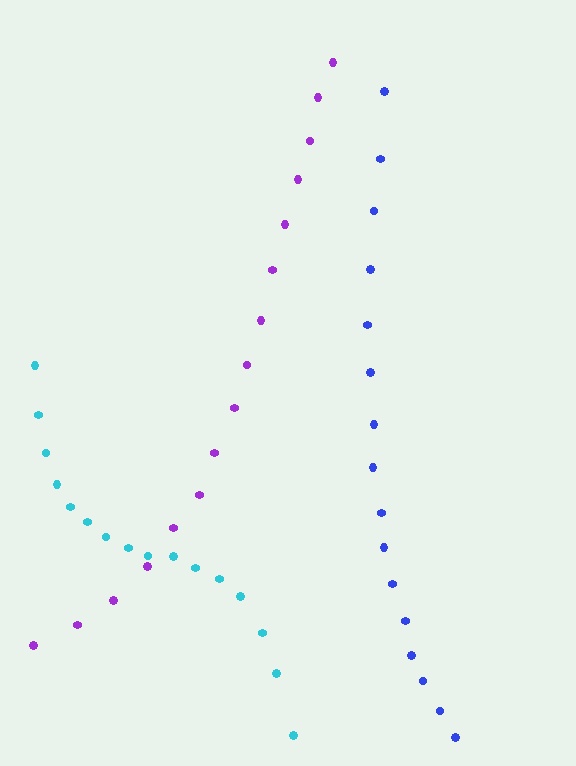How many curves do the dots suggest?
There are 3 distinct paths.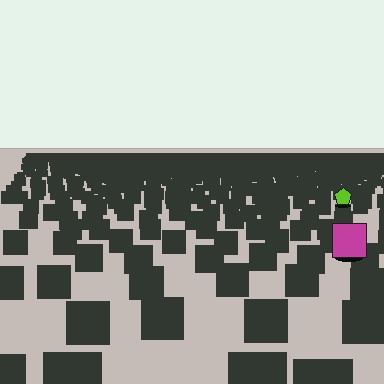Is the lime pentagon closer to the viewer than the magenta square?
No. The magenta square is closer — you can tell from the texture gradient: the ground texture is coarser near it.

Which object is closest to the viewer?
The magenta square is closest. The texture marks near it are larger and more spread out.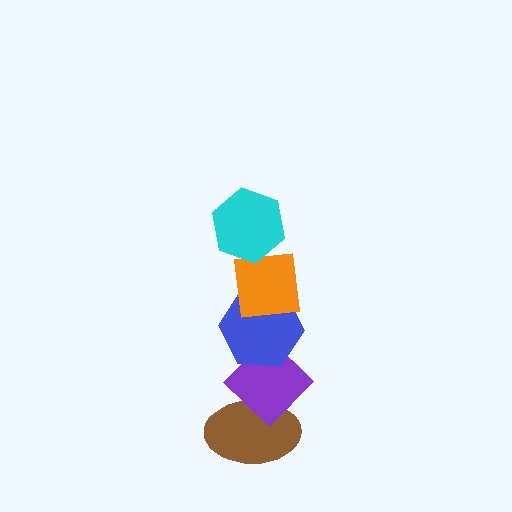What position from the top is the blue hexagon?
The blue hexagon is 3rd from the top.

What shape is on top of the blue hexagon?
The orange square is on top of the blue hexagon.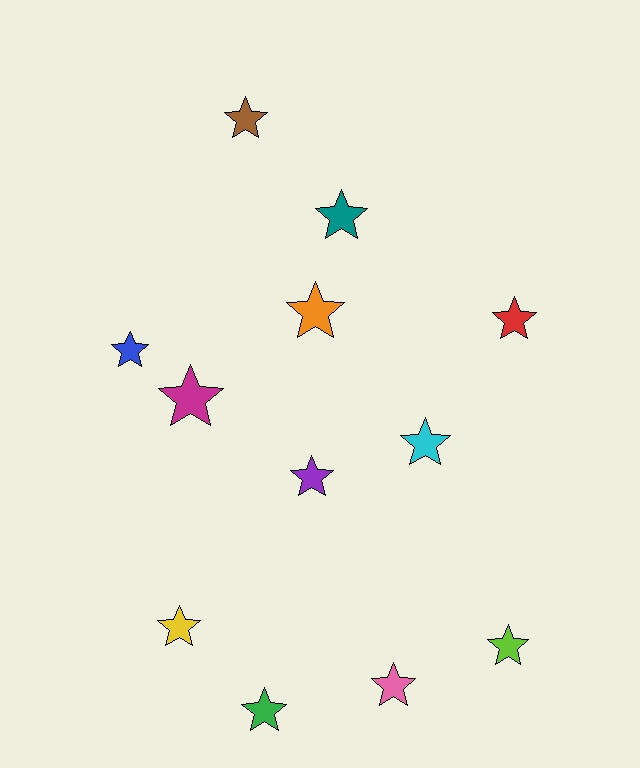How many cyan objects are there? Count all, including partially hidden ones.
There is 1 cyan object.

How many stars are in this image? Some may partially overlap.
There are 12 stars.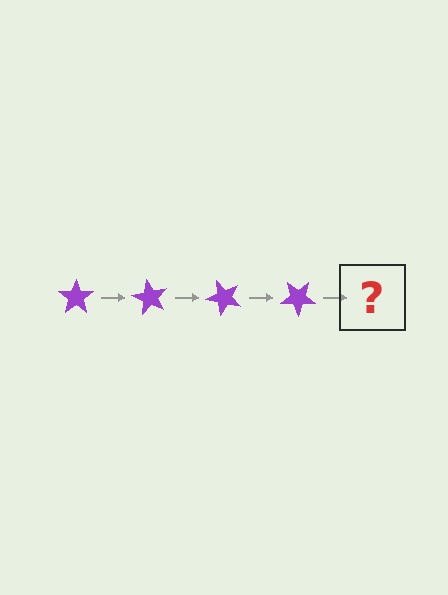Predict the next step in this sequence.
The next step is a purple star rotated 240 degrees.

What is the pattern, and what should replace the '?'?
The pattern is that the star rotates 60 degrees each step. The '?' should be a purple star rotated 240 degrees.